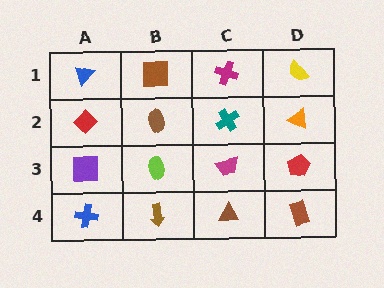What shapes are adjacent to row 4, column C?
A magenta trapezoid (row 3, column C), a brown arrow (row 4, column B), a brown rectangle (row 4, column D).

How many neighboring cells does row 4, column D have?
2.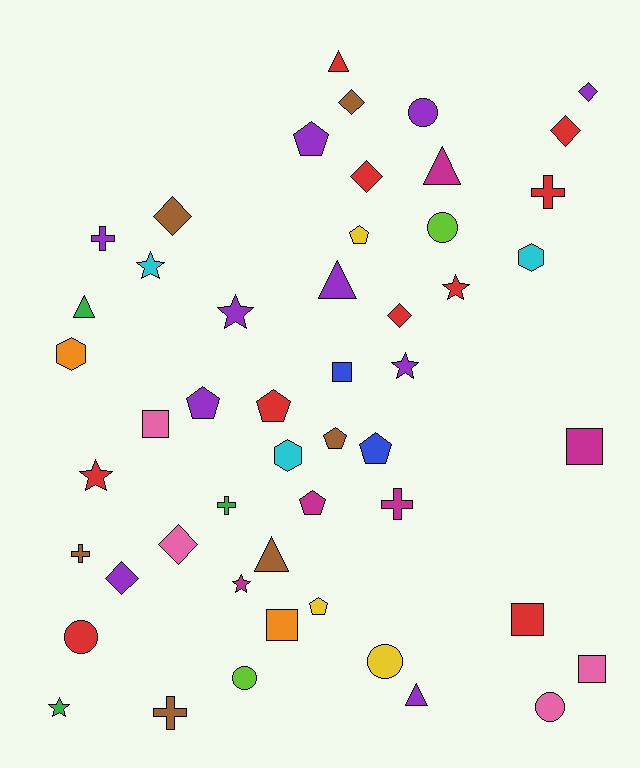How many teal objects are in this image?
There are no teal objects.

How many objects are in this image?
There are 50 objects.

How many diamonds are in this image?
There are 8 diamonds.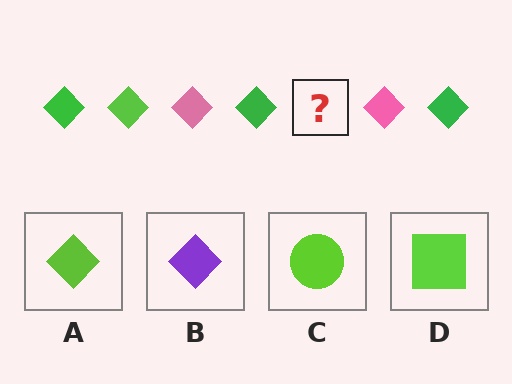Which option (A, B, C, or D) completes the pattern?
A.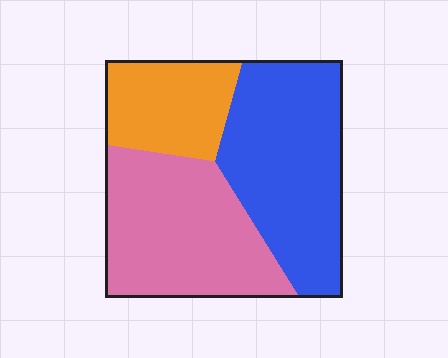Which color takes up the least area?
Orange, at roughly 20%.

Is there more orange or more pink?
Pink.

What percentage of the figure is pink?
Pink covers 38% of the figure.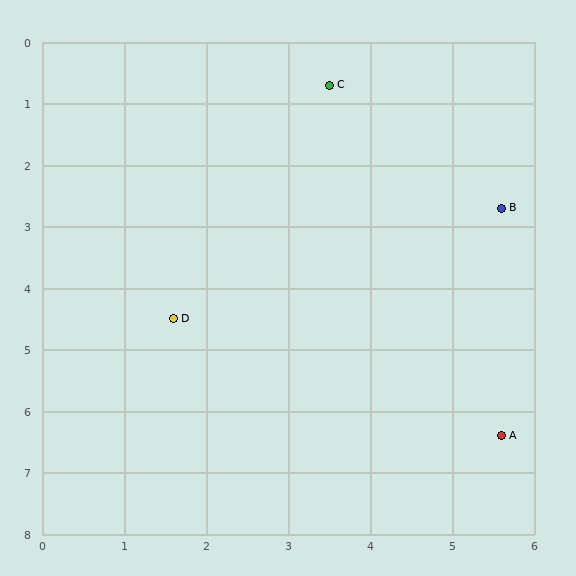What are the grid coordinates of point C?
Point C is at approximately (3.5, 0.7).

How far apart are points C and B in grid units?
Points C and B are about 2.9 grid units apart.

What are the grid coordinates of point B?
Point B is at approximately (5.6, 2.7).